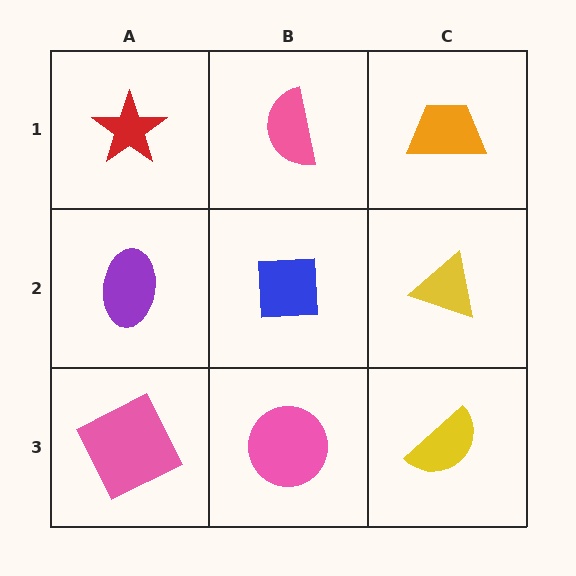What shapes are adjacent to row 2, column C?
An orange trapezoid (row 1, column C), a yellow semicircle (row 3, column C), a blue square (row 2, column B).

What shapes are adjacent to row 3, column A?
A purple ellipse (row 2, column A), a pink circle (row 3, column B).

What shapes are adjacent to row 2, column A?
A red star (row 1, column A), a pink square (row 3, column A), a blue square (row 2, column B).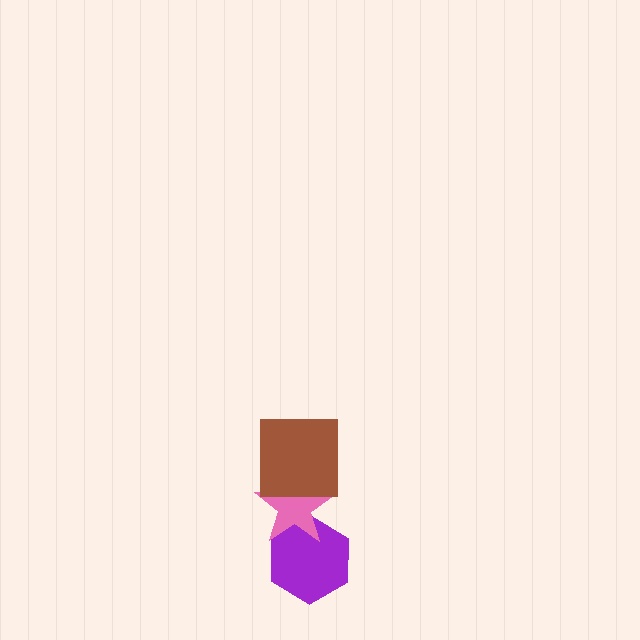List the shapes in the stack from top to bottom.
From top to bottom: the brown square, the pink star, the purple hexagon.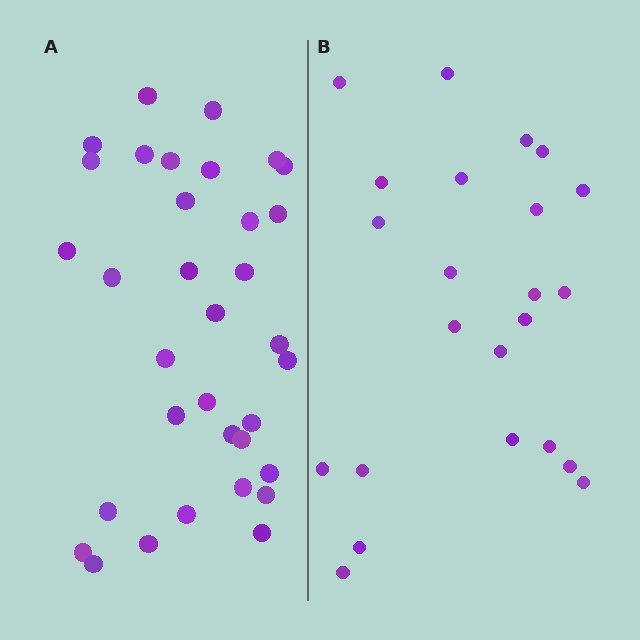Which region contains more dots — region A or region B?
Region A (the left region) has more dots.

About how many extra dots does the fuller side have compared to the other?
Region A has roughly 12 or so more dots than region B.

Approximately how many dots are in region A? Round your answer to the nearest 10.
About 30 dots. (The exact count is 34, which rounds to 30.)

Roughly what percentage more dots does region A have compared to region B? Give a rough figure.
About 50% more.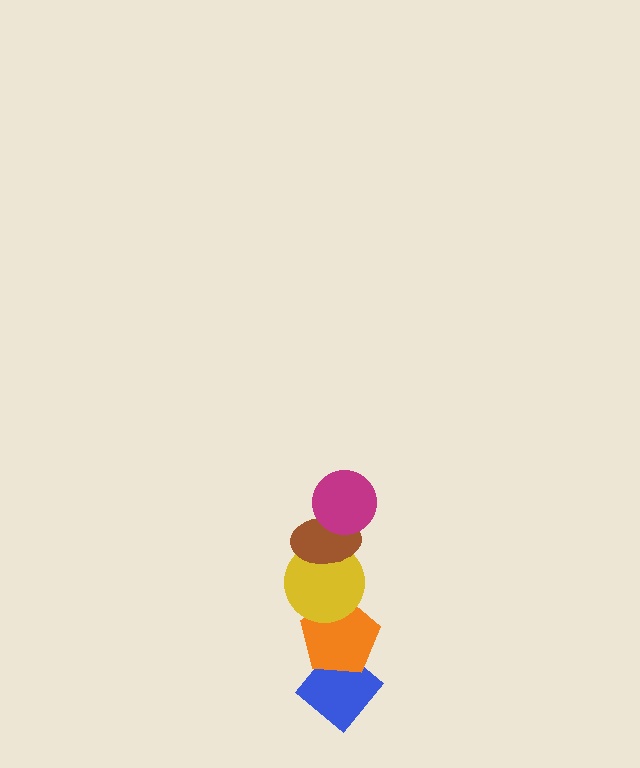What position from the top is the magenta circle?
The magenta circle is 1st from the top.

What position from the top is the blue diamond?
The blue diamond is 5th from the top.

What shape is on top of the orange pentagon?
The yellow circle is on top of the orange pentagon.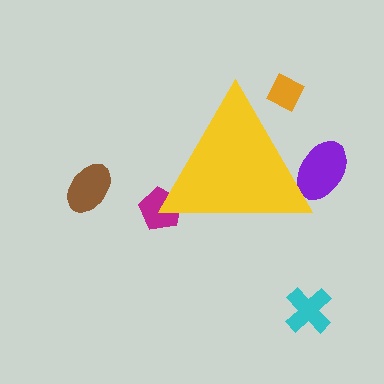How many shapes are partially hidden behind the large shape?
3 shapes are partially hidden.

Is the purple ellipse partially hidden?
Yes, the purple ellipse is partially hidden behind the yellow triangle.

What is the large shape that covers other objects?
A yellow triangle.